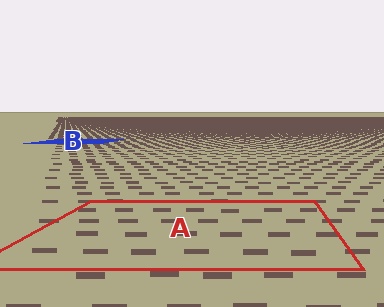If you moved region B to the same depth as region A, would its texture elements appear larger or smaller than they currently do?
They would appear larger. At a closer depth, the same texture elements are projected at a bigger on-screen size.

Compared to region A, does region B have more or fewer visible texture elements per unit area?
Region B has more texture elements per unit area — they are packed more densely because it is farther away.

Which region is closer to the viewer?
Region A is closer. The texture elements there are larger and more spread out.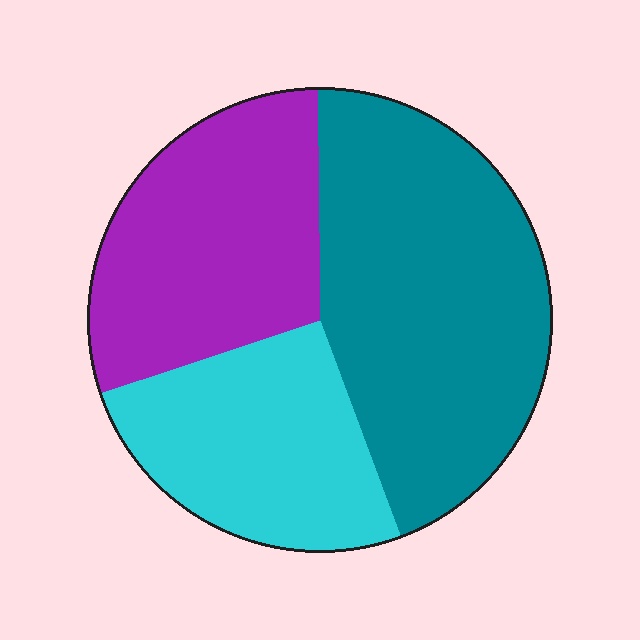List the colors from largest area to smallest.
From largest to smallest: teal, purple, cyan.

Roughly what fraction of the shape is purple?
Purple covers 30% of the shape.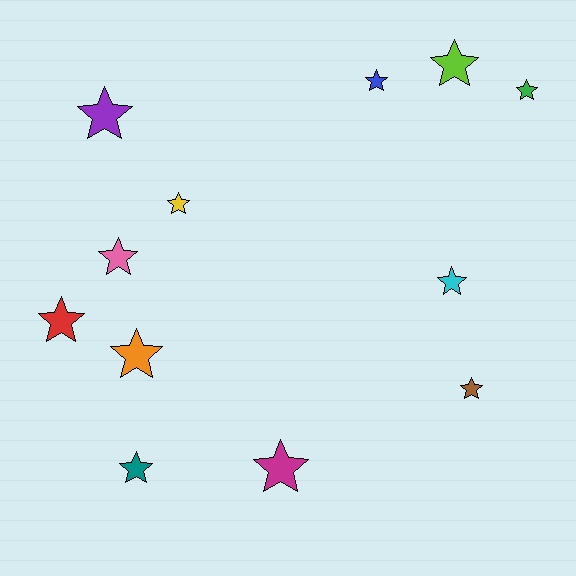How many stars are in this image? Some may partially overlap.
There are 12 stars.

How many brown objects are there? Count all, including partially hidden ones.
There is 1 brown object.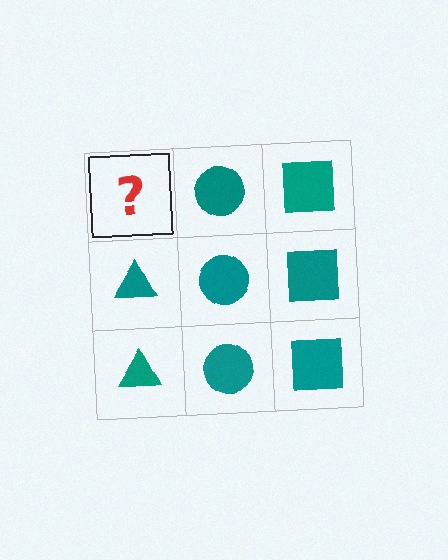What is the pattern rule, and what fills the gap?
The rule is that each column has a consistent shape. The gap should be filled with a teal triangle.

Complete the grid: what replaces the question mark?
The question mark should be replaced with a teal triangle.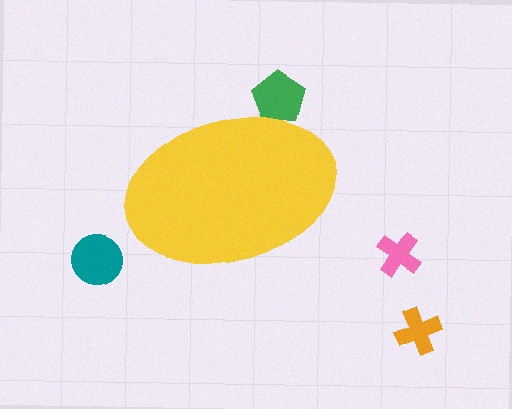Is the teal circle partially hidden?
No, the teal circle is fully visible.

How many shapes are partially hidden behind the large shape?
1 shape is partially hidden.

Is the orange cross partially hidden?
No, the orange cross is fully visible.